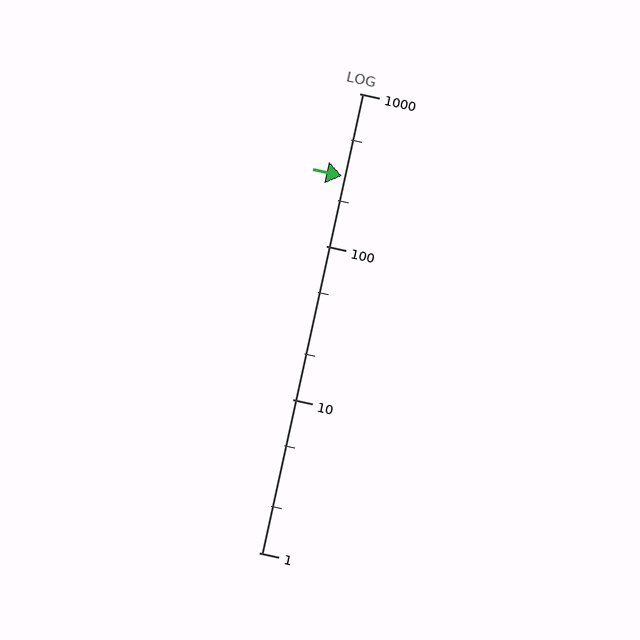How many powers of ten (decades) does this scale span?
The scale spans 3 decades, from 1 to 1000.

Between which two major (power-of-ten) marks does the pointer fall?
The pointer is between 100 and 1000.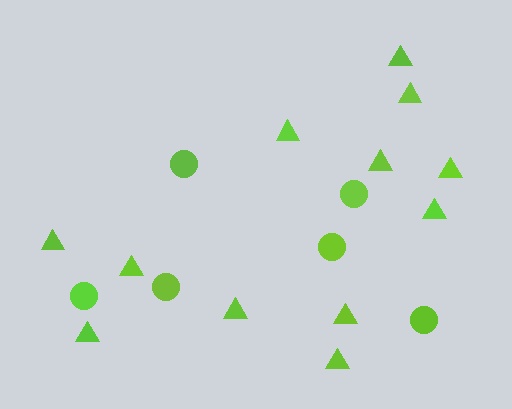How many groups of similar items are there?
There are 2 groups: one group of triangles (12) and one group of circles (6).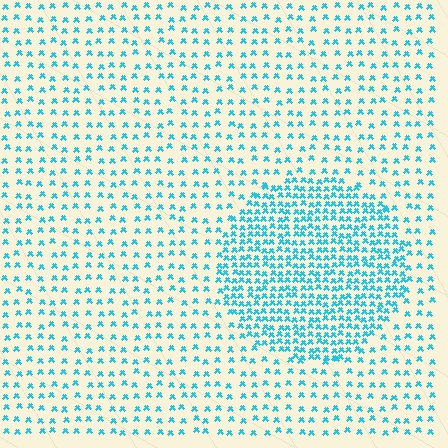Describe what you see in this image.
The image contains small cyan elements arranged at two different densities. A circle-shaped region is visible where the elements are more densely packed than the surrounding area.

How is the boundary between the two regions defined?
The boundary is defined by a change in element density (approximately 2.4x ratio). All elements are the same color, size, and shape.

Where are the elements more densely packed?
The elements are more densely packed inside the circle boundary.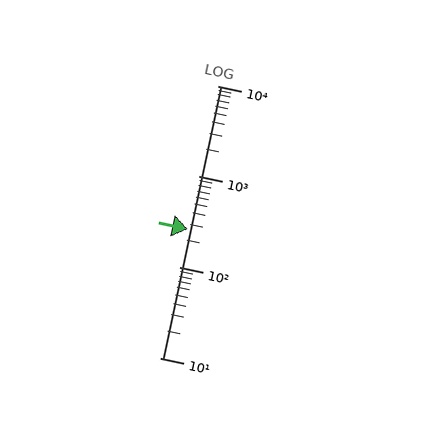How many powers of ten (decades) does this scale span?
The scale spans 3 decades, from 10 to 10000.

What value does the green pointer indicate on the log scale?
The pointer indicates approximately 260.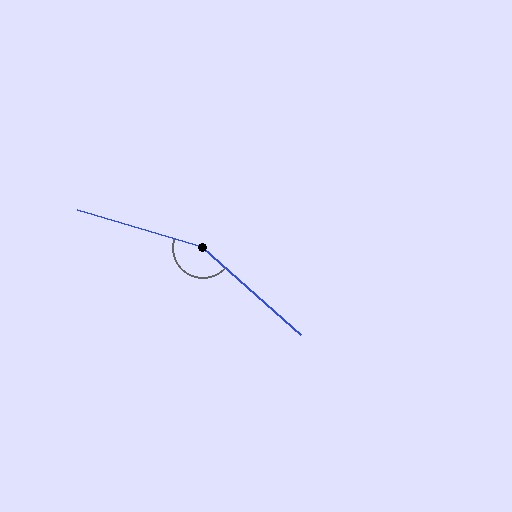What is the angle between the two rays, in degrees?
Approximately 155 degrees.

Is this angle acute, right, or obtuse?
It is obtuse.